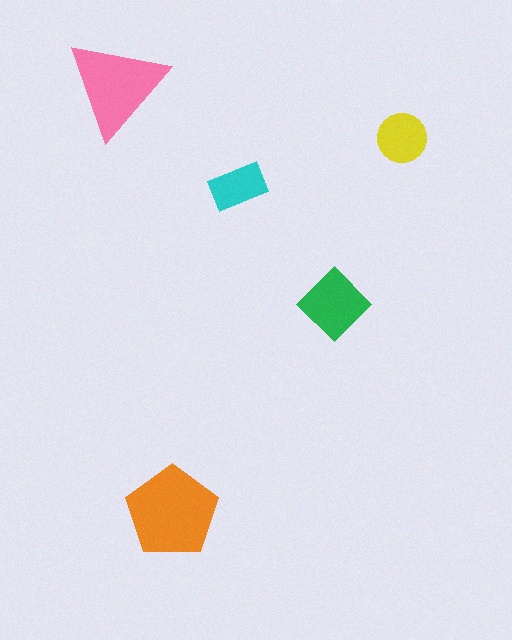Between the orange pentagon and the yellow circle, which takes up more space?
The orange pentagon.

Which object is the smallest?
The cyan rectangle.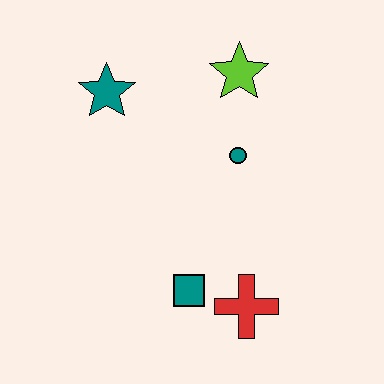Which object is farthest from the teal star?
The red cross is farthest from the teal star.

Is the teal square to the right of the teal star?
Yes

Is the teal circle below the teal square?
No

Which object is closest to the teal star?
The lime star is closest to the teal star.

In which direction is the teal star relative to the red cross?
The teal star is above the red cross.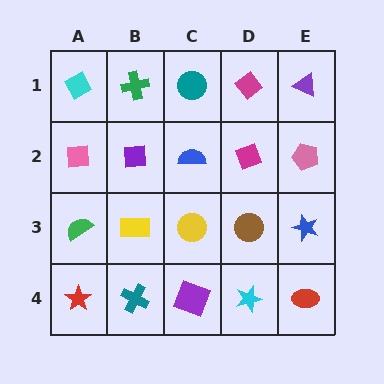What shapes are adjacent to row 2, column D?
A magenta diamond (row 1, column D), a brown circle (row 3, column D), a blue semicircle (row 2, column C), a pink pentagon (row 2, column E).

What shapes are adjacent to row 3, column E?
A pink pentagon (row 2, column E), a red ellipse (row 4, column E), a brown circle (row 3, column D).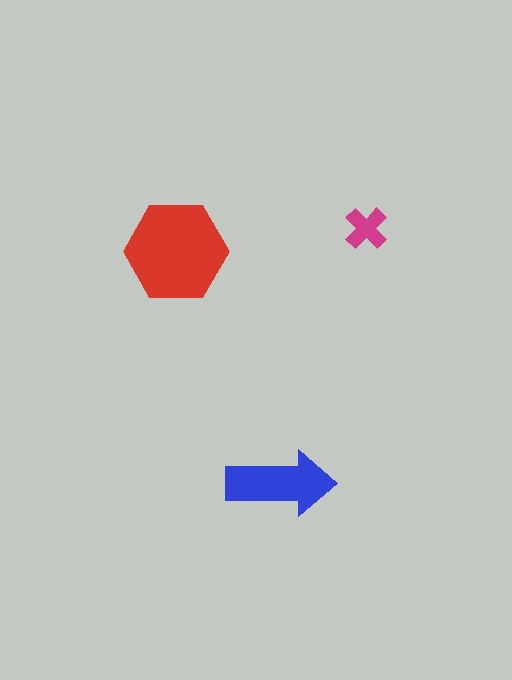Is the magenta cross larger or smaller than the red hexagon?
Smaller.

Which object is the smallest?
The magenta cross.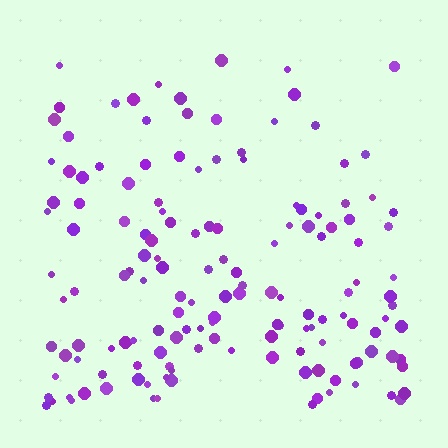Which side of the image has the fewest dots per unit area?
The top.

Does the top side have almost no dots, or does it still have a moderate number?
Still a moderate number, just noticeably fewer than the bottom.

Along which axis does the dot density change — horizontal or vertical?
Vertical.